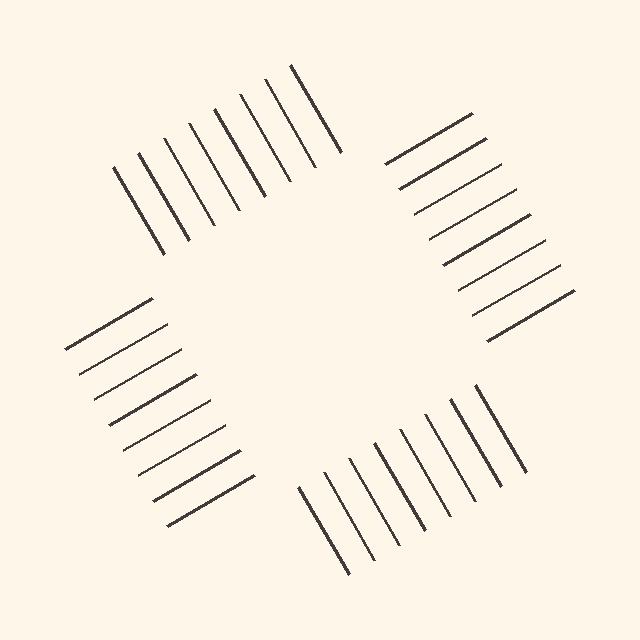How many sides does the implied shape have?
4 sides — the line-ends trace a square.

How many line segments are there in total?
32 — 8 along each of the 4 edges.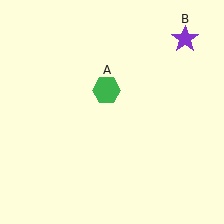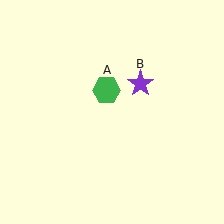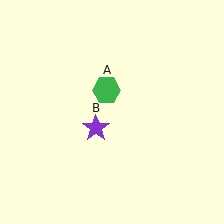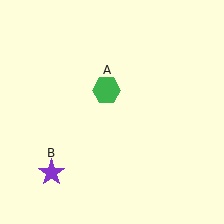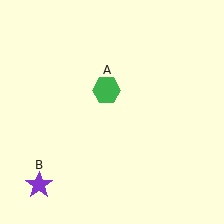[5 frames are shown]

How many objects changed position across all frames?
1 object changed position: purple star (object B).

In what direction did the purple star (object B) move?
The purple star (object B) moved down and to the left.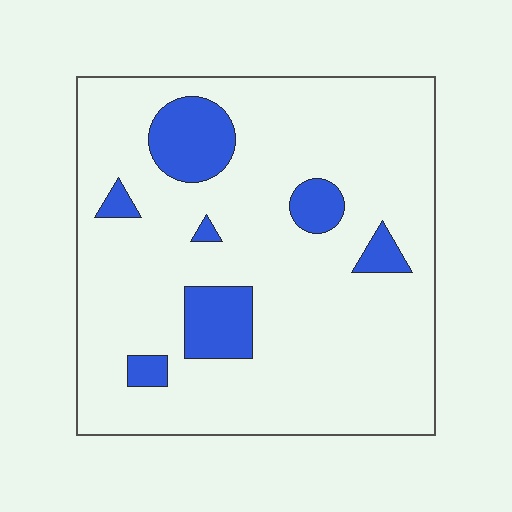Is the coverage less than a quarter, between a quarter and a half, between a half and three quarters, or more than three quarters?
Less than a quarter.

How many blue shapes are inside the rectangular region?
7.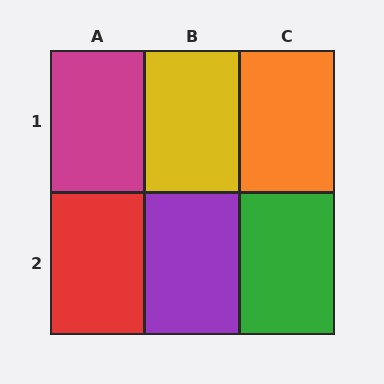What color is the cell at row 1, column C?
Orange.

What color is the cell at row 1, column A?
Magenta.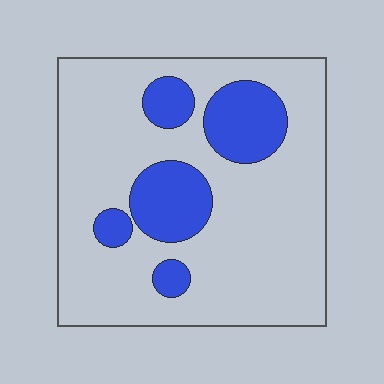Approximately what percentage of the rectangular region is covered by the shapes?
Approximately 20%.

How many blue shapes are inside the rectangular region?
5.